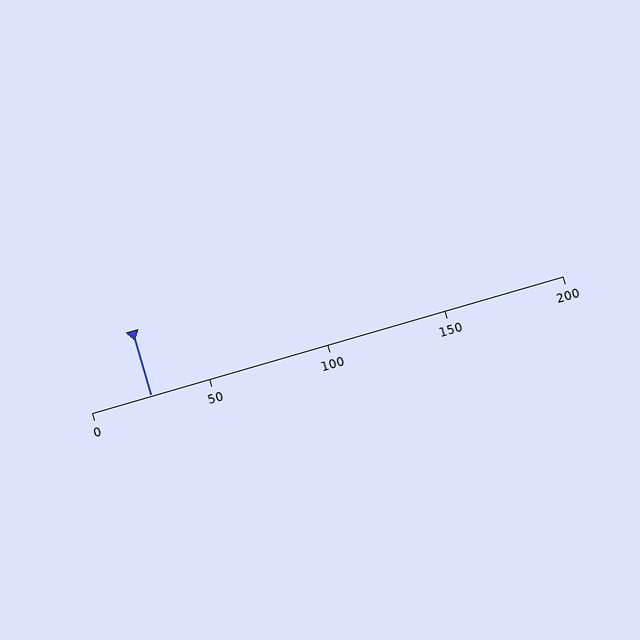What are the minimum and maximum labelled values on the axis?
The axis runs from 0 to 200.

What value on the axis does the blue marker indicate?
The marker indicates approximately 25.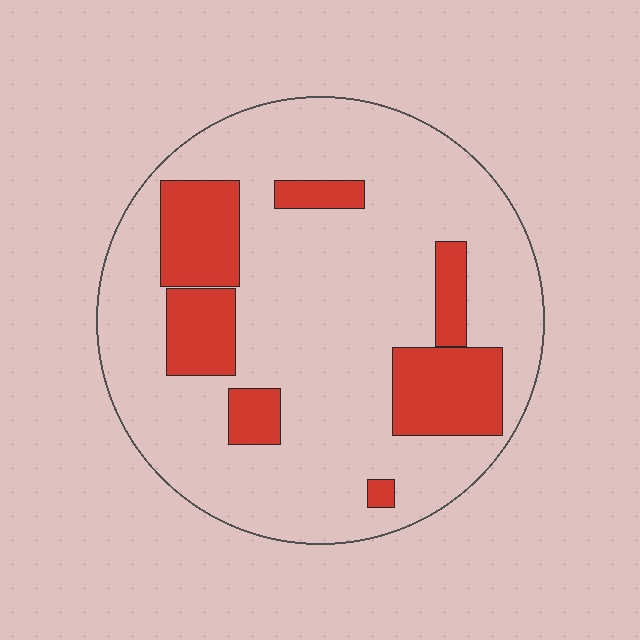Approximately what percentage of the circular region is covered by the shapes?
Approximately 20%.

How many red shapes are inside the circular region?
7.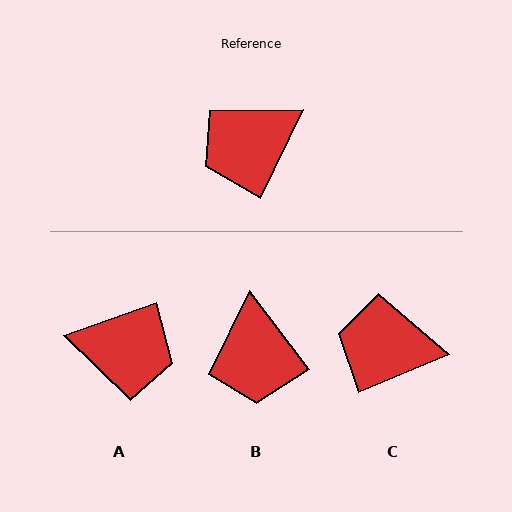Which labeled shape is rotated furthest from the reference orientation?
A, about 135 degrees away.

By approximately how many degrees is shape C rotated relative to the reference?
Approximately 41 degrees clockwise.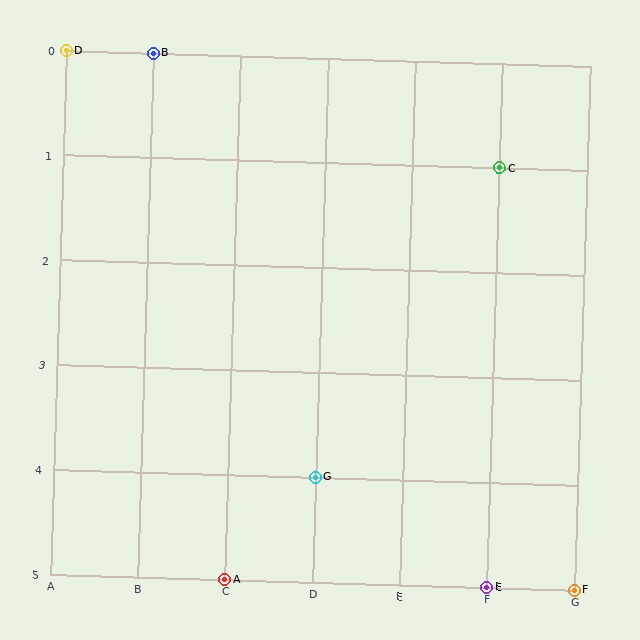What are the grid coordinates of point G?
Point G is at grid coordinates (D, 4).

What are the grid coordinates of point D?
Point D is at grid coordinates (A, 0).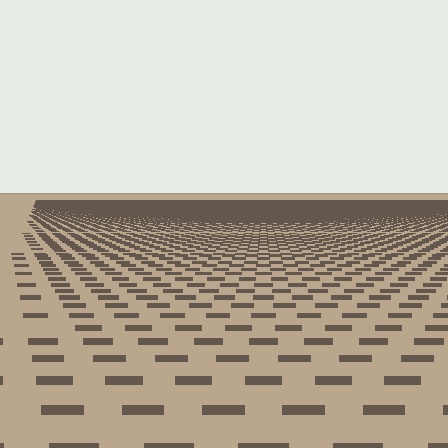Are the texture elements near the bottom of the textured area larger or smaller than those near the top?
Larger. Near the bottom, elements are closer to the viewer and appear at a bigger on-screen size.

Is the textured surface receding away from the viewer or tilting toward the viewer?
The surface is receding away from the viewer. Texture elements get smaller and denser toward the top.